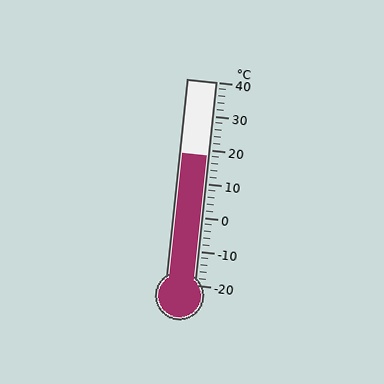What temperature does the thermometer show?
The thermometer shows approximately 18°C.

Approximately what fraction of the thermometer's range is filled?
The thermometer is filled to approximately 65% of its range.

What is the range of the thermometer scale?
The thermometer scale ranges from -20°C to 40°C.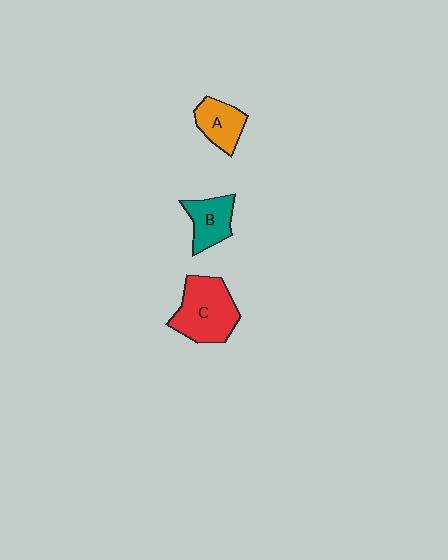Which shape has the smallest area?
Shape A (orange).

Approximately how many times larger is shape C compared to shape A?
Approximately 1.8 times.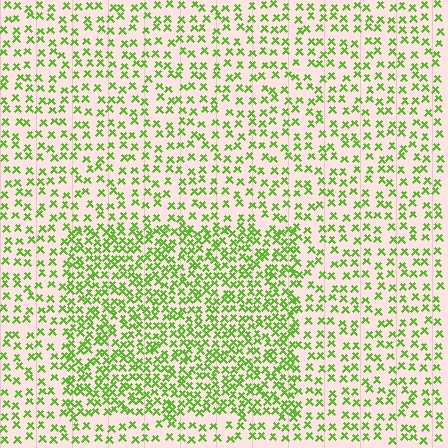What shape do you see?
I see a rectangle.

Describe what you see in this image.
The image contains small lime elements arranged at two different densities. A rectangle-shaped region is visible where the elements are more densely packed than the surrounding area.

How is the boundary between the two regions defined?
The boundary is defined by a change in element density (approximately 1.9x ratio). All elements are the same color, size, and shape.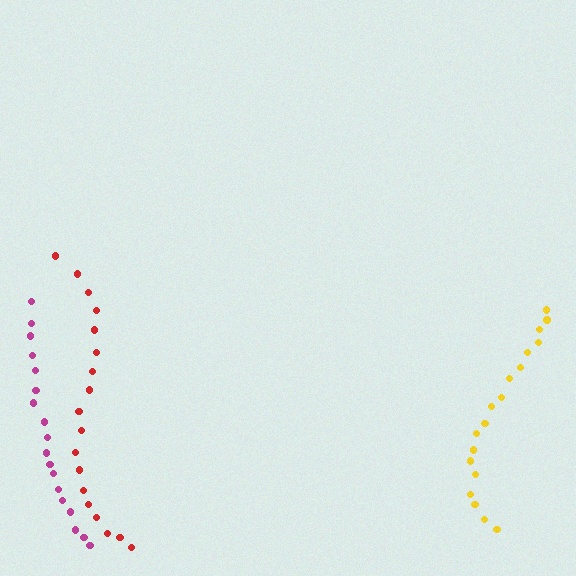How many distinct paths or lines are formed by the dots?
There are 3 distinct paths.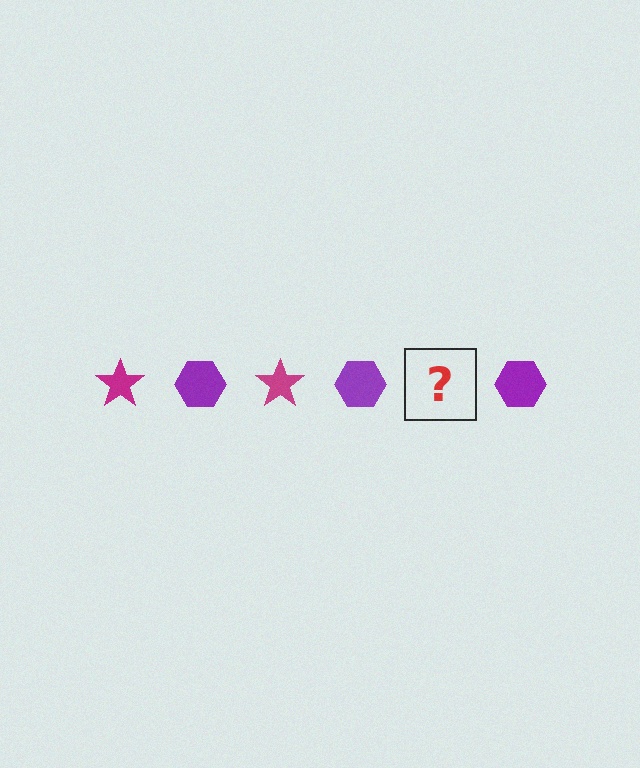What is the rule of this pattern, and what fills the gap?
The rule is that the pattern alternates between magenta star and purple hexagon. The gap should be filled with a magenta star.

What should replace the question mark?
The question mark should be replaced with a magenta star.